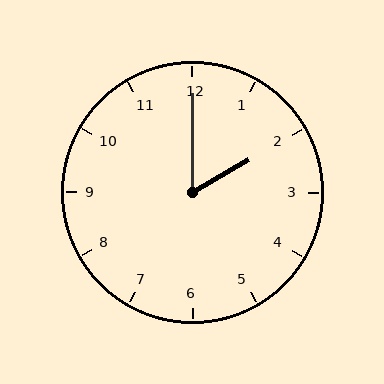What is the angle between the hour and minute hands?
Approximately 60 degrees.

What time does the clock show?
2:00.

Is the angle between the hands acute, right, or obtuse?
It is acute.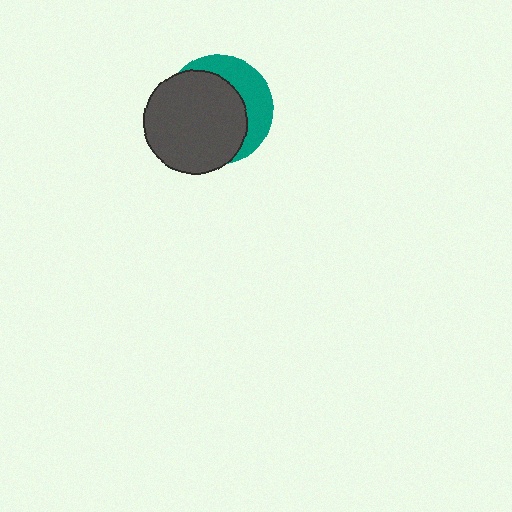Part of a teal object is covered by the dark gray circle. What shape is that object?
It is a circle.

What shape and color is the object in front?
The object in front is a dark gray circle.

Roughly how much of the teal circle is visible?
A small part of it is visible (roughly 34%).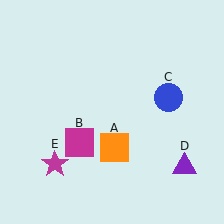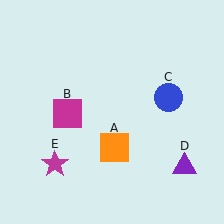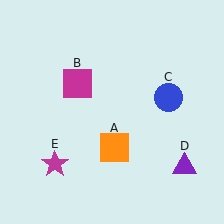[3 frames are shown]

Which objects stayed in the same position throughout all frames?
Orange square (object A) and blue circle (object C) and purple triangle (object D) and magenta star (object E) remained stationary.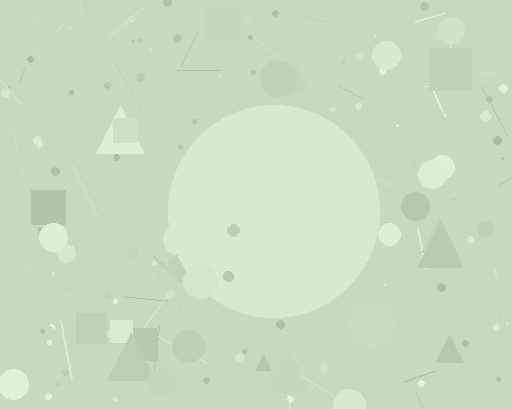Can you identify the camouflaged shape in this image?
The camouflaged shape is a circle.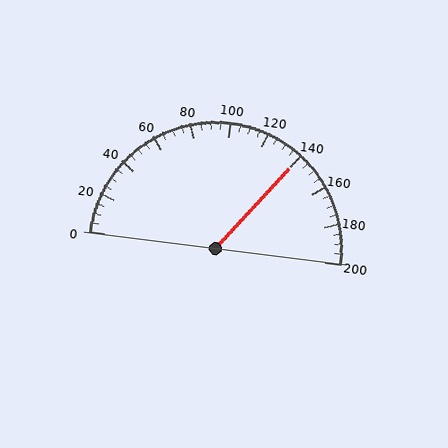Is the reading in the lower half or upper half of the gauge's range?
The reading is in the upper half of the range (0 to 200).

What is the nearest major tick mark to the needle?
The nearest major tick mark is 140.